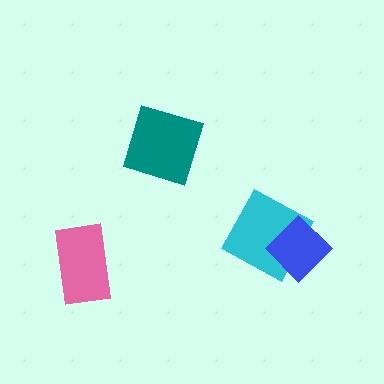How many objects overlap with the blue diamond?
1 object overlaps with the blue diamond.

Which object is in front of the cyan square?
The blue diamond is in front of the cyan square.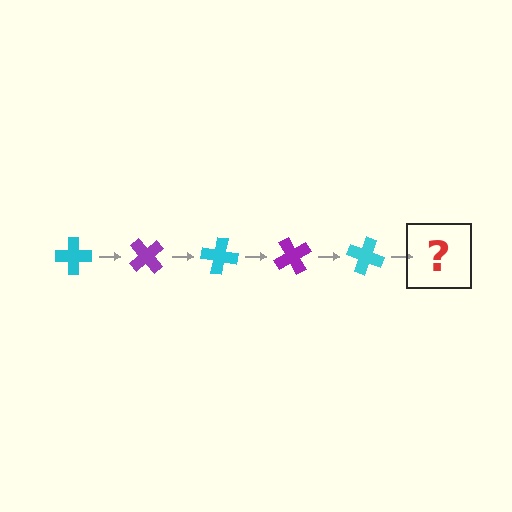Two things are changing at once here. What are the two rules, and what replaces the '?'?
The two rules are that it rotates 50 degrees each step and the color cycles through cyan and purple. The '?' should be a purple cross, rotated 250 degrees from the start.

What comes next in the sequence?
The next element should be a purple cross, rotated 250 degrees from the start.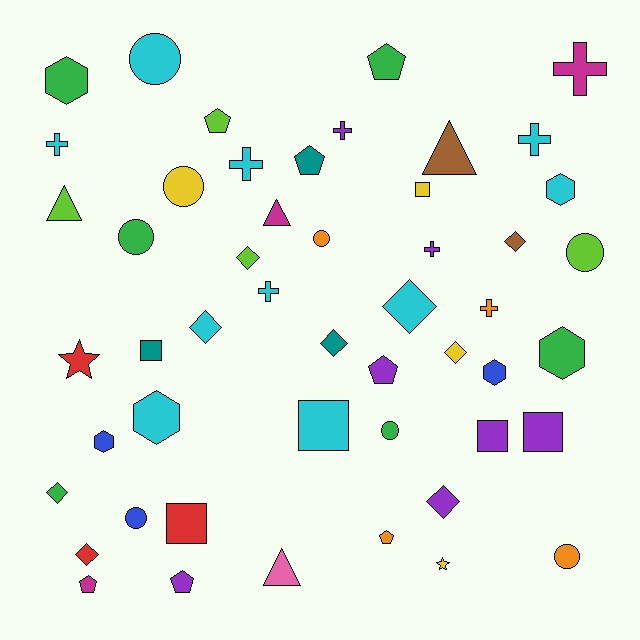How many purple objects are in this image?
There are 7 purple objects.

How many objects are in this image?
There are 50 objects.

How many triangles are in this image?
There are 4 triangles.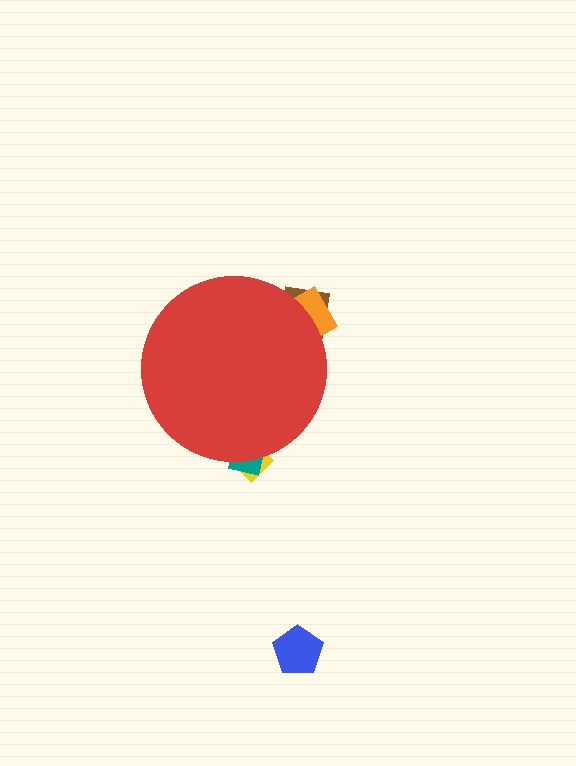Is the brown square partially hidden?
Yes, the brown square is partially hidden behind the red circle.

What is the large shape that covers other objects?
A red circle.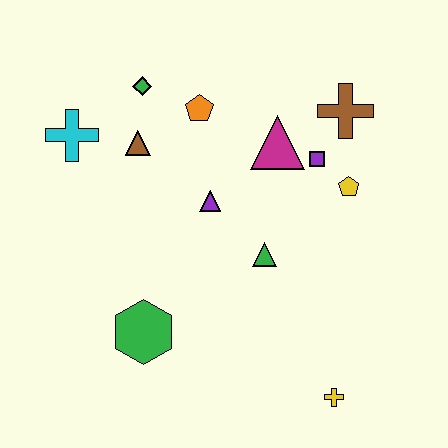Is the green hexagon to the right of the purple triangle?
No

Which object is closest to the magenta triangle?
The purple square is closest to the magenta triangle.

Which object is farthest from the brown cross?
The green hexagon is farthest from the brown cross.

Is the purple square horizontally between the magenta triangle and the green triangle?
No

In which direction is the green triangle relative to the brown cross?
The green triangle is below the brown cross.